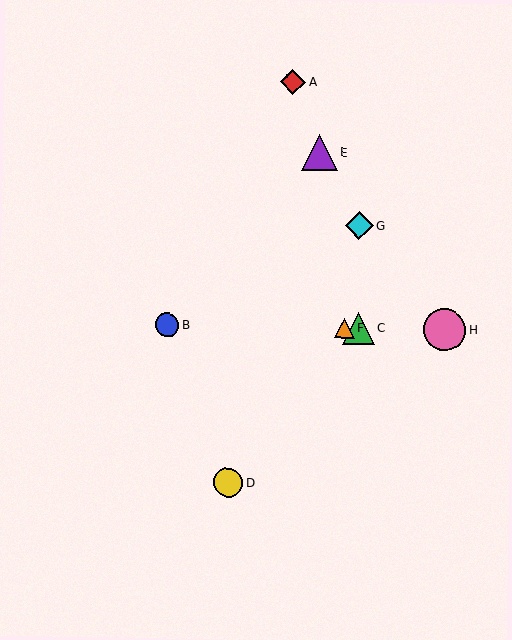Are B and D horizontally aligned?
No, B is at y≈325 and D is at y≈482.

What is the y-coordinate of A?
Object A is at y≈82.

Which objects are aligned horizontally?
Objects B, C, F, H are aligned horizontally.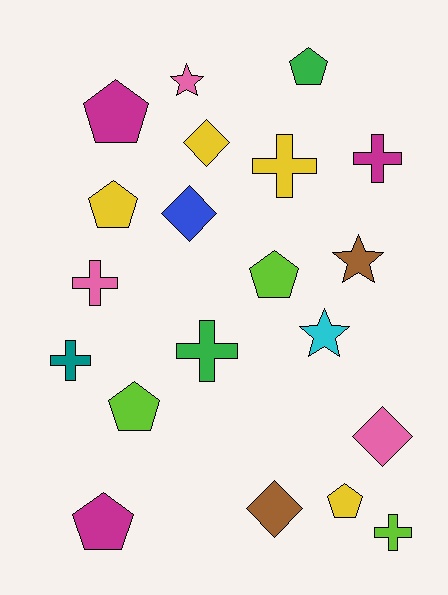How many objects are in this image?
There are 20 objects.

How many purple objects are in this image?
There are no purple objects.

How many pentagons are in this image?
There are 7 pentagons.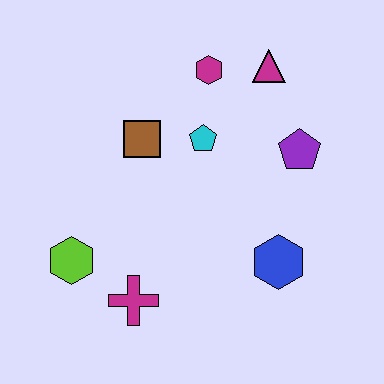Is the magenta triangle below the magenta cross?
No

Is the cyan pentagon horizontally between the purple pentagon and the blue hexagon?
No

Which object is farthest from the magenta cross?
The magenta triangle is farthest from the magenta cross.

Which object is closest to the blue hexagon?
The purple pentagon is closest to the blue hexagon.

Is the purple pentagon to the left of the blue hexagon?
No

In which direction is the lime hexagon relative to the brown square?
The lime hexagon is below the brown square.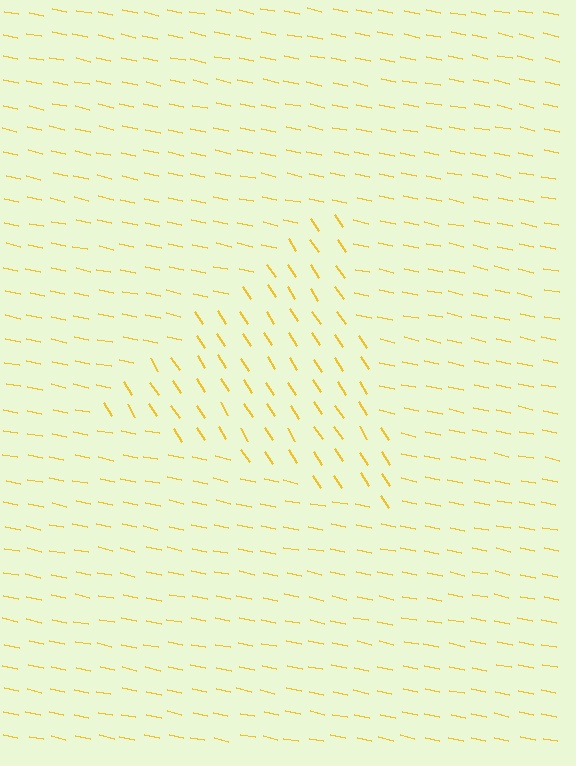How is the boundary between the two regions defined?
The boundary is defined purely by a change in line orientation (approximately 45 degrees difference). All lines are the same color and thickness.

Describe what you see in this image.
The image is filled with small yellow line segments. A triangle region in the image has lines oriented differently from the surrounding lines, creating a visible texture boundary.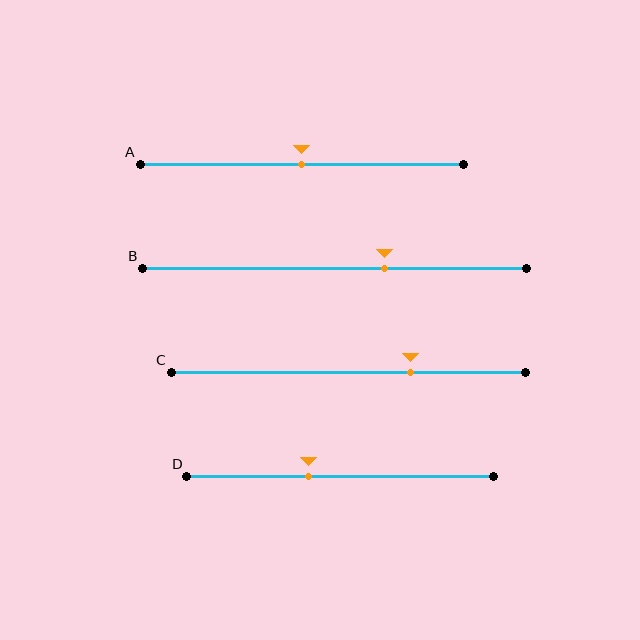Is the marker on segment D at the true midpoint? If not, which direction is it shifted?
No, the marker on segment D is shifted to the left by about 10% of the segment length.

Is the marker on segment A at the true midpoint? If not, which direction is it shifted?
Yes, the marker on segment A is at the true midpoint.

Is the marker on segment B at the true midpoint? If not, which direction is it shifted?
No, the marker on segment B is shifted to the right by about 13% of the segment length.